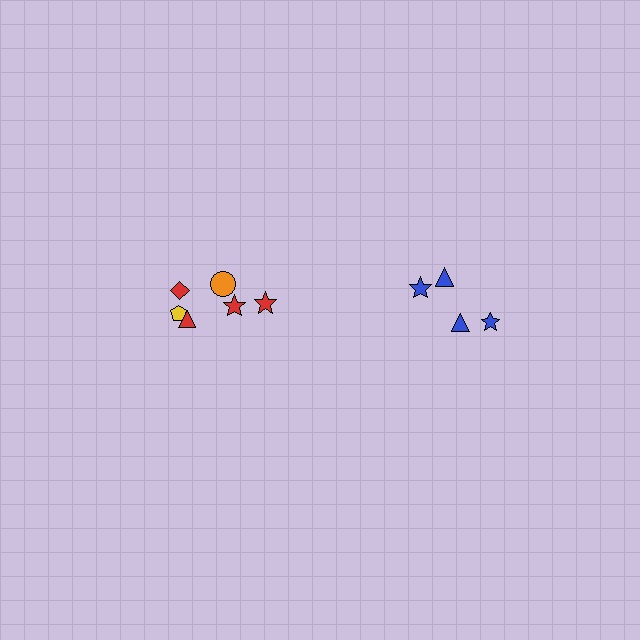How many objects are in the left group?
There are 6 objects.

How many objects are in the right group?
There are 4 objects.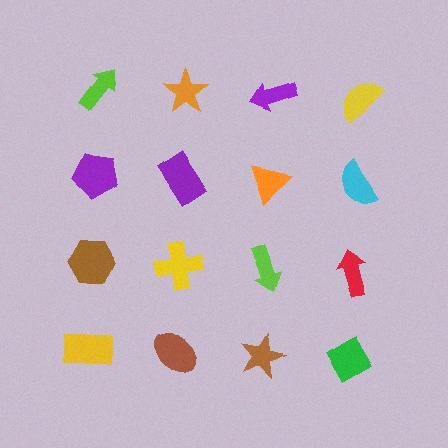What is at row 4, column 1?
A yellow rectangle.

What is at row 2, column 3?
An orange triangle.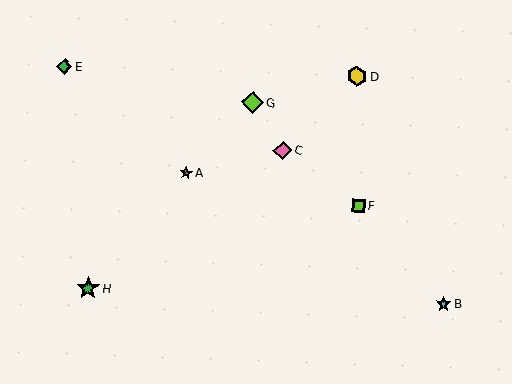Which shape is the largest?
The green star (labeled H) is the largest.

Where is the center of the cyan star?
The center of the cyan star is at (444, 304).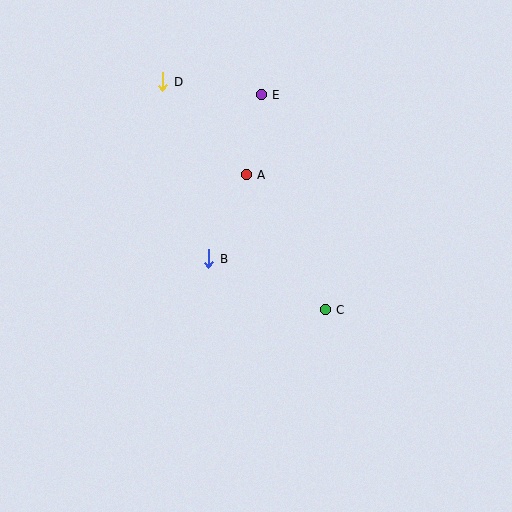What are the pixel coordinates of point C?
Point C is at (325, 310).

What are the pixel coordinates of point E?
Point E is at (261, 95).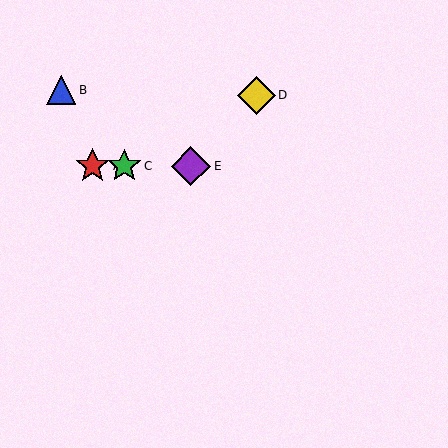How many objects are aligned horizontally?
3 objects (A, C, E) are aligned horizontally.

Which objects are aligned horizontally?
Objects A, C, E are aligned horizontally.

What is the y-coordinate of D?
Object D is at y≈95.